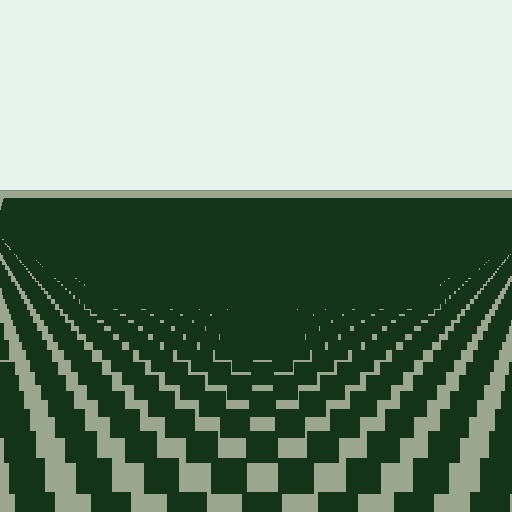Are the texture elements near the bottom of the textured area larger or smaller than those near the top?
Larger. Near the bottom, elements are closer to the viewer and appear at a bigger on-screen size.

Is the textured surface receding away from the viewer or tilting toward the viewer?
The surface is receding away from the viewer. Texture elements get smaller and denser toward the top.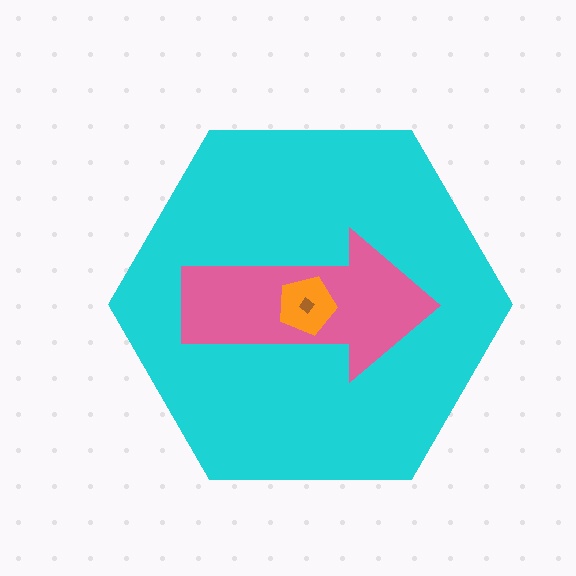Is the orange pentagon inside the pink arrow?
Yes.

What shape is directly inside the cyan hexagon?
The pink arrow.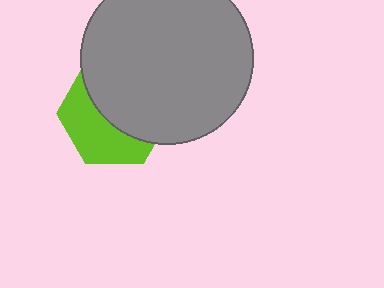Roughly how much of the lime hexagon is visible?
A small part of it is visible (roughly 43%).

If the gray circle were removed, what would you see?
You would see the complete lime hexagon.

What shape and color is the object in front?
The object in front is a gray circle.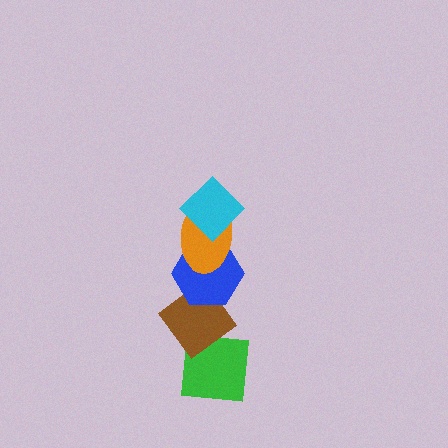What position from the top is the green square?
The green square is 5th from the top.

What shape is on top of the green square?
The brown diamond is on top of the green square.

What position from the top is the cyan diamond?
The cyan diamond is 1st from the top.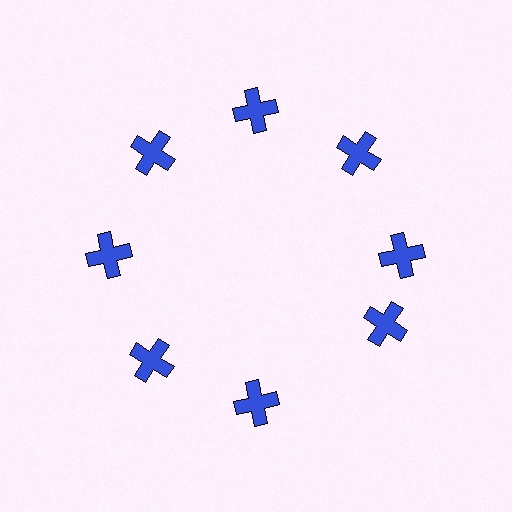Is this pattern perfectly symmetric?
No. The 8 blue crosses are arranged in a ring, but one element near the 4 o'clock position is rotated out of alignment along the ring, breaking the 8-fold rotational symmetry.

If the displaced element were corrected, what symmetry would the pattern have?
It would have 8-fold rotational symmetry — the pattern would map onto itself every 45 degrees.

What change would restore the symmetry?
The symmetry would be restored by rotating it back into even spacing with its neighbors so that all 8 crosses sit at equal angles and equal distance from the center.